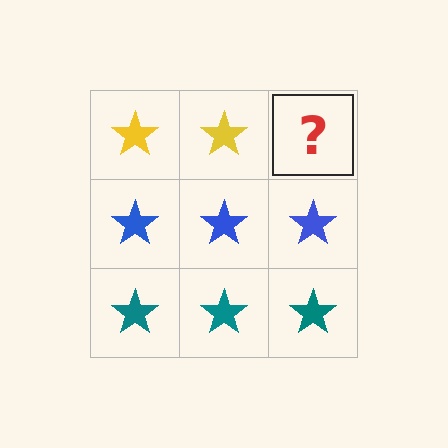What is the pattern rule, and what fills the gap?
The rule is that each row has a consistent color. The gap should be filled with a yellow star.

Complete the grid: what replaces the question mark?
The question mark should be replaced with a yellow star.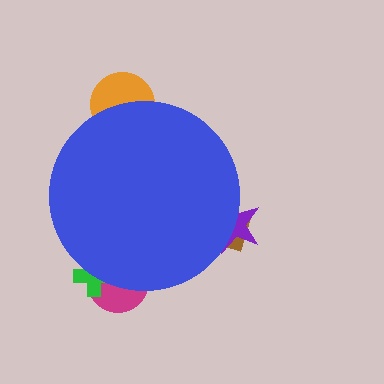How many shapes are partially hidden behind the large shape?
5 shapes are partially hidden.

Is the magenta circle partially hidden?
Yes, the magenta circle is partially hidden behind the blue circle.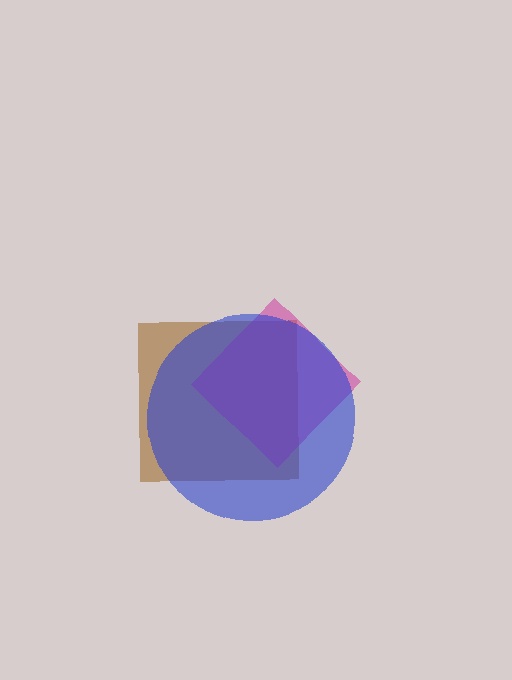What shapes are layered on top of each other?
The layered shapes are: a brown square, a magenta diamond, a blue circle.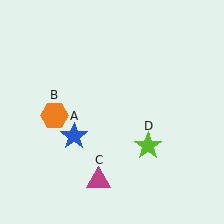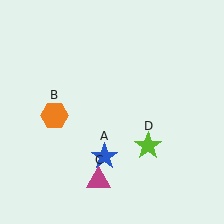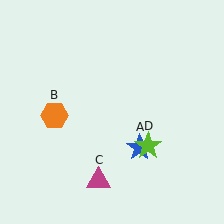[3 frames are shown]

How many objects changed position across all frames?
1 object changed position: blue star (object A).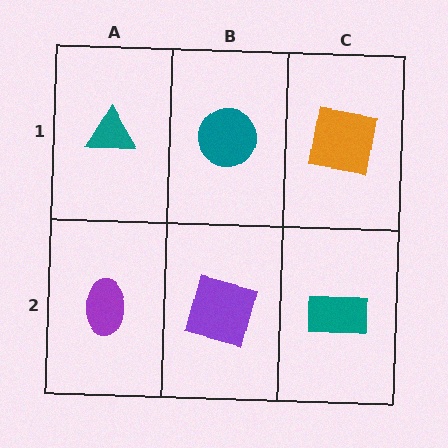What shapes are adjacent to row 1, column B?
A purple square (row 2, column B), a teal triangle (row 1, column A), an orange square (row 1, column C).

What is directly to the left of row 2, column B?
A purple ellipse.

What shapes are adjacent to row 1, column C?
A teal rectangle (row 2, column C), a teal circle (row 1, column B).